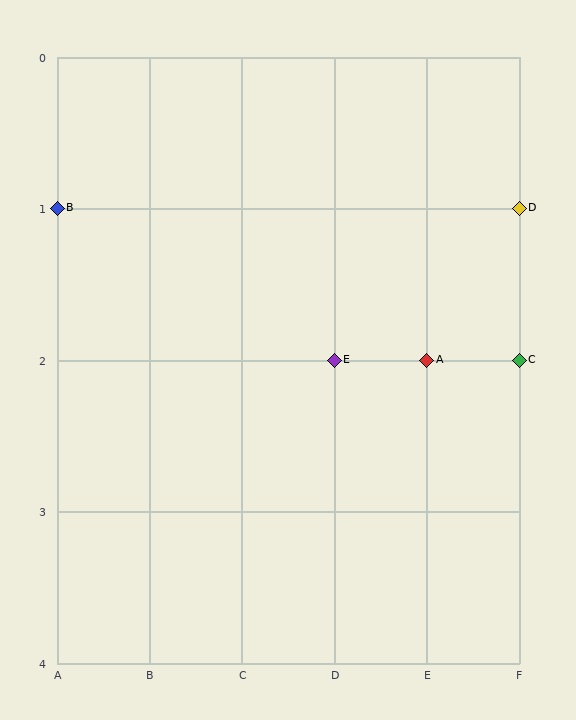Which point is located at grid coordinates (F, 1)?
Point D is at (F, 1).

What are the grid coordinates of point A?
Point A is at grid coordinates (E, 2).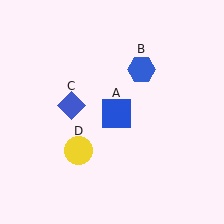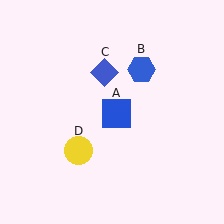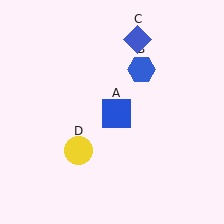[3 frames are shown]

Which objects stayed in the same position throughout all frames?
Blue square (object A) and blue hexagon (object B) and yellow circle (object D) remained stationary.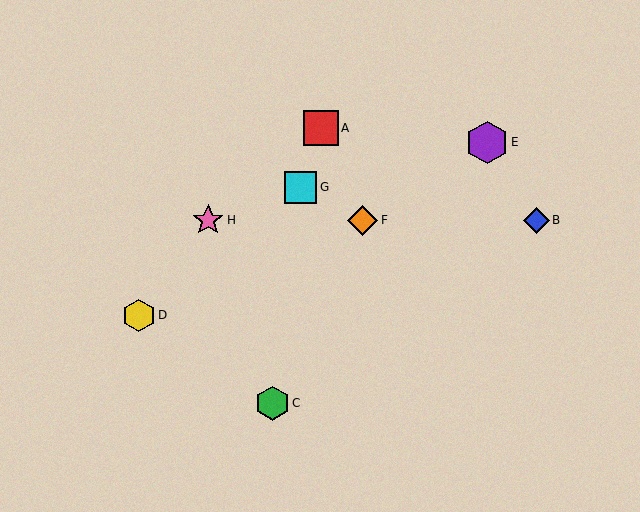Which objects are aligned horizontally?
Objects B, F, H are aligned horizontally.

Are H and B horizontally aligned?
Yes, both are at y≈220.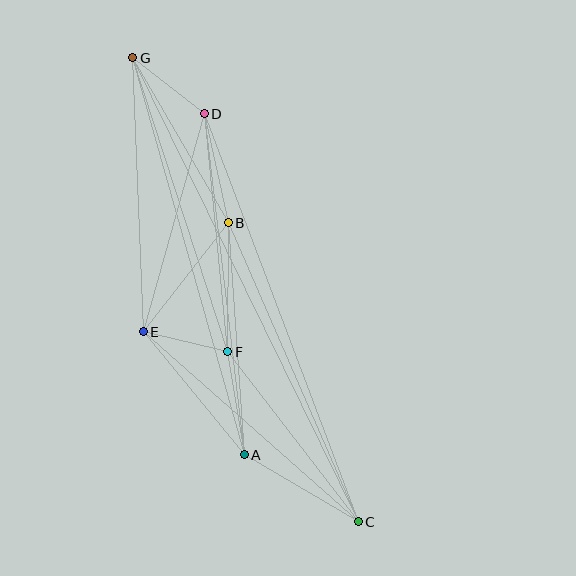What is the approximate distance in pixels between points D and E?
The distance between D and E is approximately 226 pixels.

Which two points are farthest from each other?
Points C and G are farthest from each other.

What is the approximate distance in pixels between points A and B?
The distance between A and B is approximately 233 pixels.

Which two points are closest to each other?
Points E and F are closest to each other.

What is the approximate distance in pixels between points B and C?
The distance between B and C is approximately 326 pixels.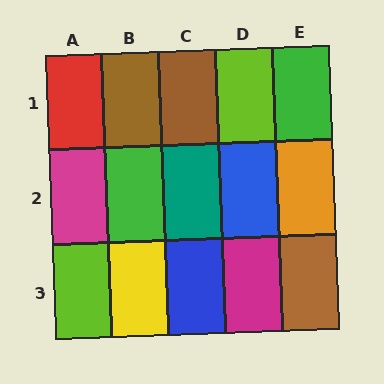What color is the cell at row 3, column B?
Yellow.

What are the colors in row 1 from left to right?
Red, brown, brown, lime, green.